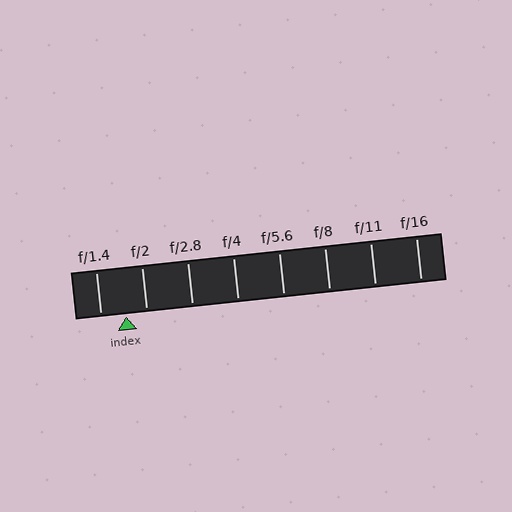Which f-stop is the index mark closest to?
The index mark is closest to f/2.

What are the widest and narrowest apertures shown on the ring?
The widest aperture shown is f/1.4 and the narrowest is f/16.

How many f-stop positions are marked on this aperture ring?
There are 8 f-stop positions marked.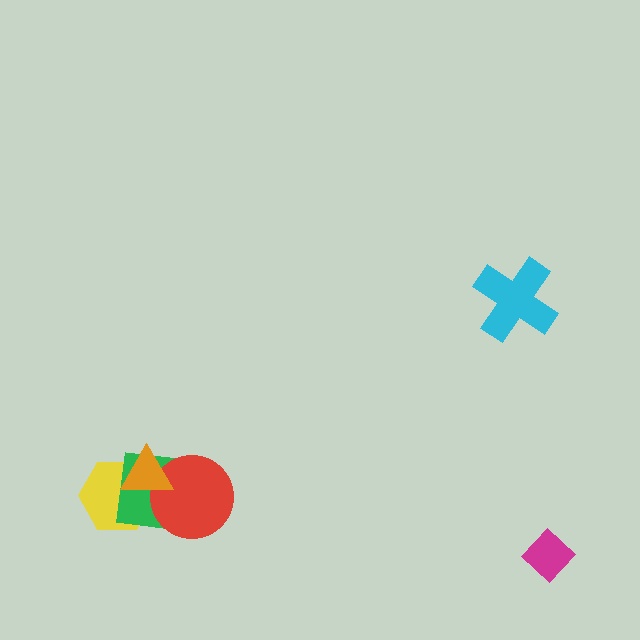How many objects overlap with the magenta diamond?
0 objects overlap with the magenta diamond.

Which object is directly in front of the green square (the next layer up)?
The red circle is directly in front of the green square.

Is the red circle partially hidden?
Yes, it is partially covered by another shape.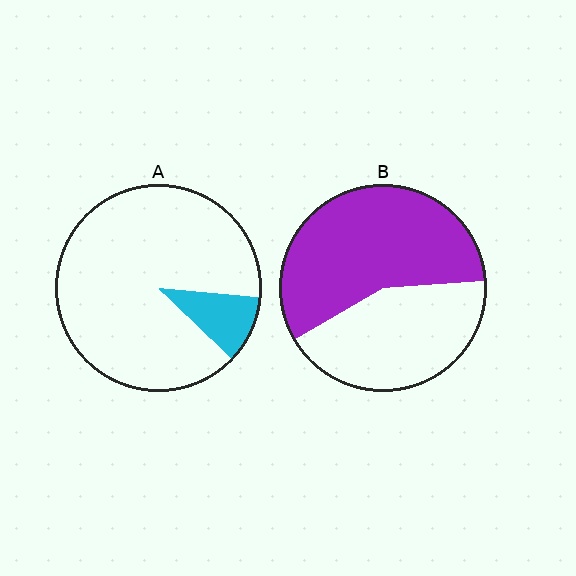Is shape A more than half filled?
No.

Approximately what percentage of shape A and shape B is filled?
A is approximately 10% and B is approximately 55%.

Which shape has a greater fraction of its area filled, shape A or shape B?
Shape B.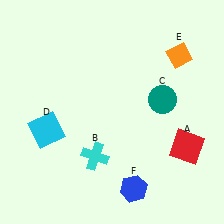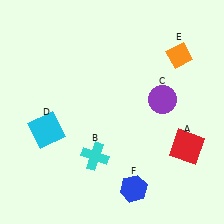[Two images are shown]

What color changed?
The circle (C) changed from teal in Image 1 to purple in Image 2.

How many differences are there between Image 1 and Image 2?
There is 1 difference between the two images.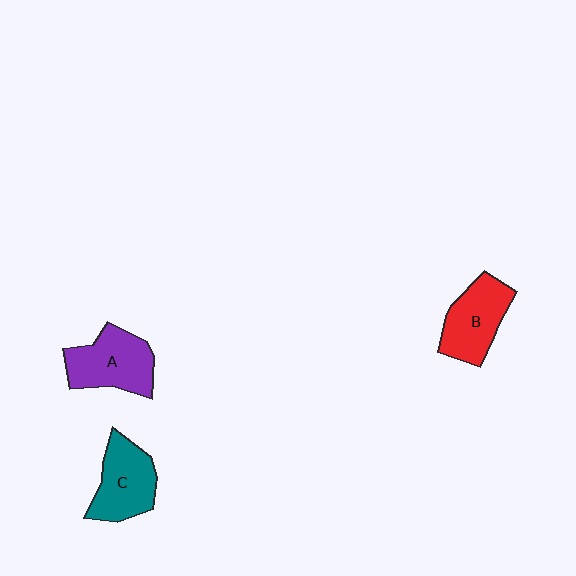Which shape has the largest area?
Shape A (purple).